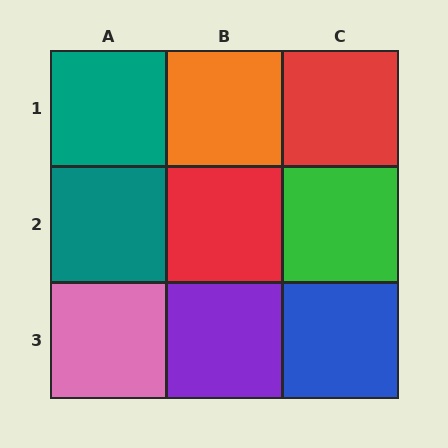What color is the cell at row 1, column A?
Teal.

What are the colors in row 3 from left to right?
Pink, purple, blue.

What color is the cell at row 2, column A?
Teal.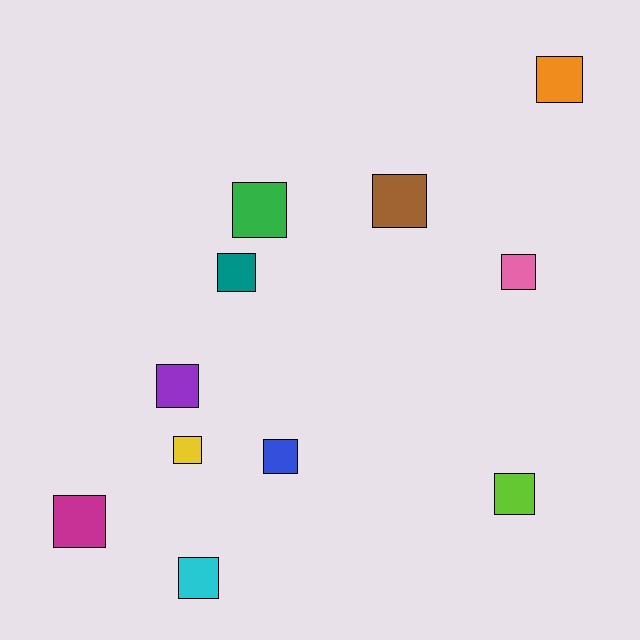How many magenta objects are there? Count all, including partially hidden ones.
There is 1 magenta object.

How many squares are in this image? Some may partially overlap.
There are 11 squares.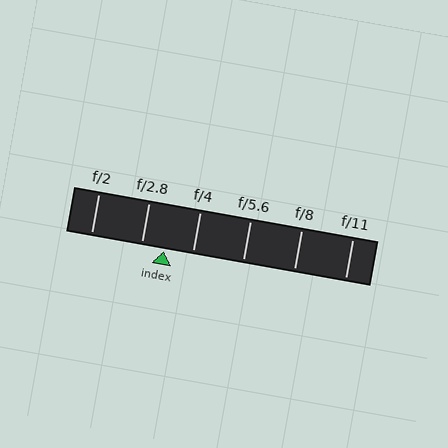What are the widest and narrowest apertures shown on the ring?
The widest aperture shown is f/2 and the narrowest is f/11.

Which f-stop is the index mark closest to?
The index mark is closest to f/2.8.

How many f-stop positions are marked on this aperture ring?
There are 6 f-stop positions marked.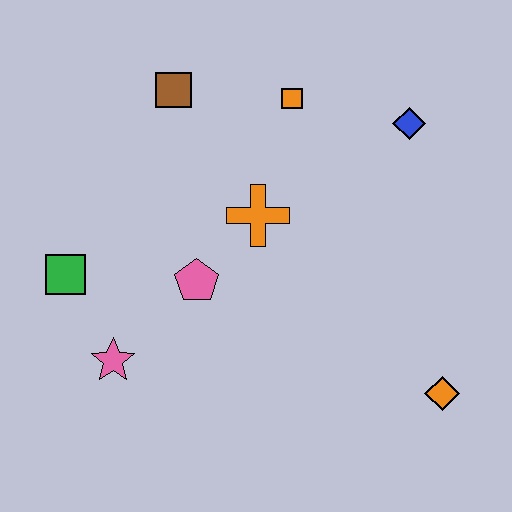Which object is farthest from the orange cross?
The orange diamond is farthest from the orange cross.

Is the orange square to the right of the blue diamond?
No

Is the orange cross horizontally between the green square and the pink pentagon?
No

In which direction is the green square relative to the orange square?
The green square is to the left of the orange square.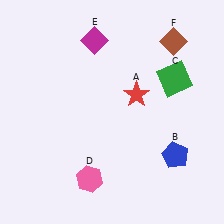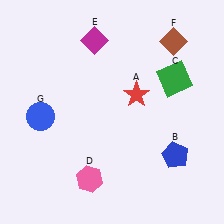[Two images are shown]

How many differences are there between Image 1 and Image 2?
There is 1 difference between the two images.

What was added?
A blue circle (G) was added in Image 2.